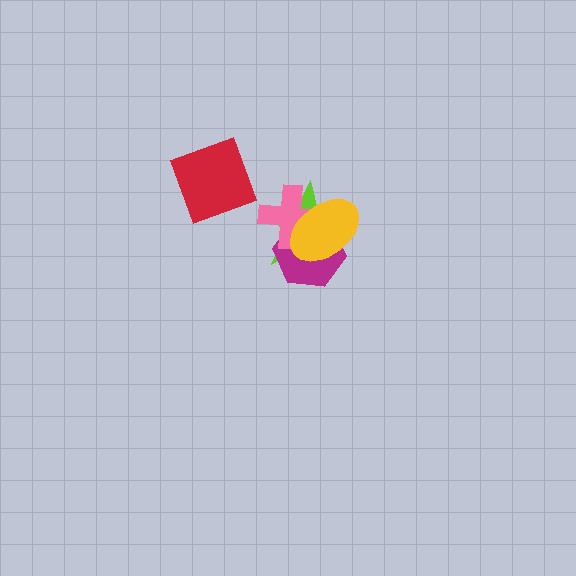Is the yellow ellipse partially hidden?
No, no other shape covers it.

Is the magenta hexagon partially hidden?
Yes, it is partially covered by another shape.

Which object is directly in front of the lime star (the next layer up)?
The magenta hexagon is directly in front of the lime star.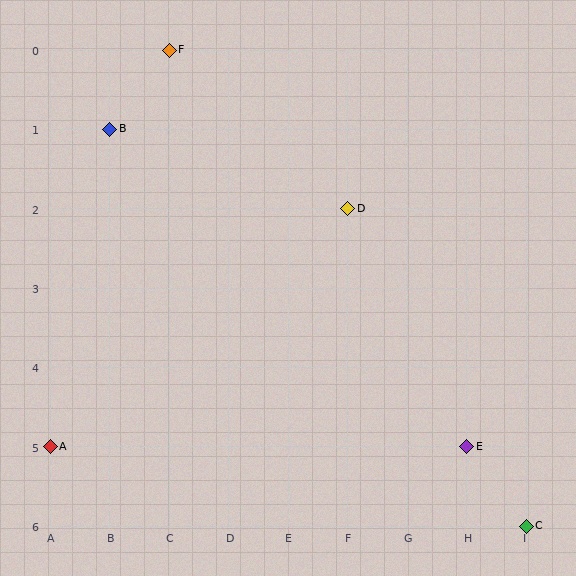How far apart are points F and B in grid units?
Points F and B are 1 column and 1 row apart (about 1.4 grid units diagonally).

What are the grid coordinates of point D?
Point D is at grid coordinates (F, 2).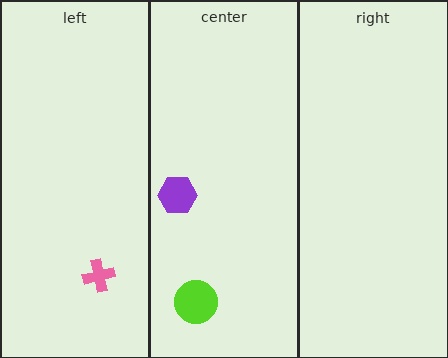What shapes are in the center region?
The lime circle, the purple hexagon.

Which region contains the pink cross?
The left region.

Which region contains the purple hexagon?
The center region.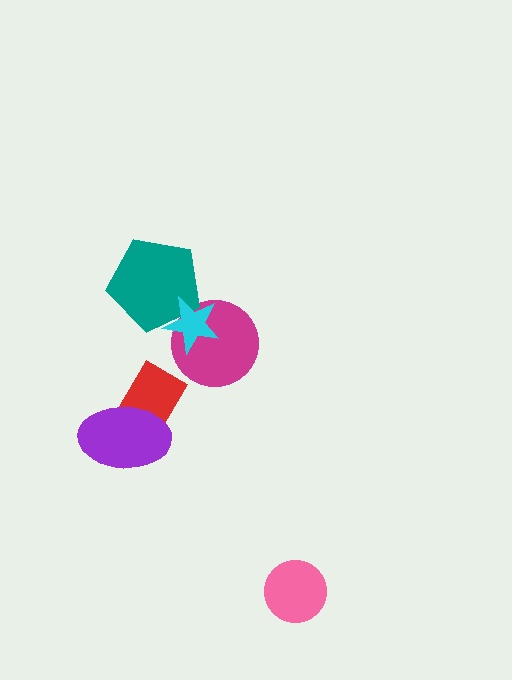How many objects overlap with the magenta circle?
1 object overlaps with the magenta circle.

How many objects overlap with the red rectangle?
1 object overlaps with the red rectangle.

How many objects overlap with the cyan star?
2 objects overlap with the cyan star.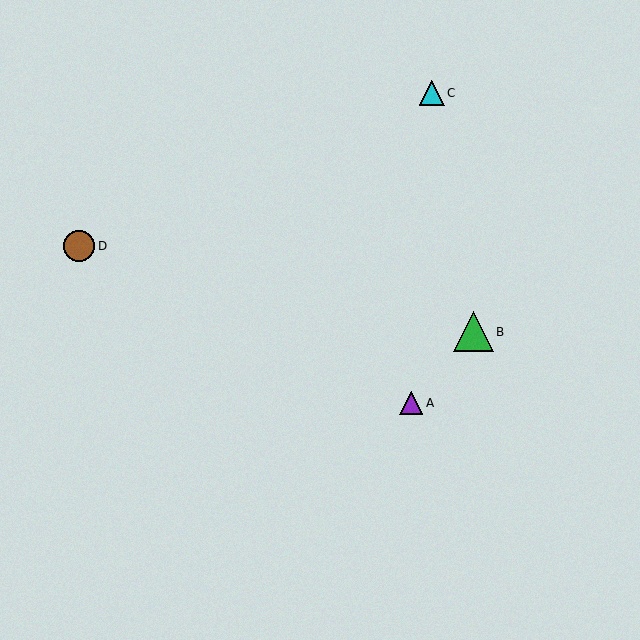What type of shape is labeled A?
Shape A is a purple triangle.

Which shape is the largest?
The green triangle (labeled B) is the largest.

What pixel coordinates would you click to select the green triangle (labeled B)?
Click at (473, 332) to select the green triangle B.